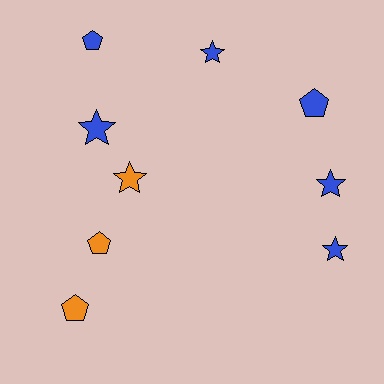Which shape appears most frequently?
Star, with 5 objects.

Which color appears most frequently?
Blue, with 6 objects.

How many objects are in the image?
There are 9 objects.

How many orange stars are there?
There is 1 orange star.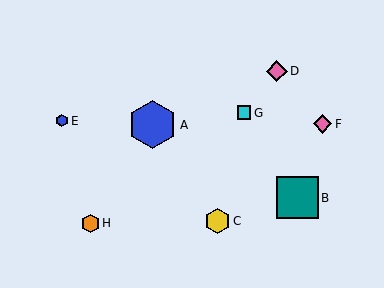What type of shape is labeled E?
Shape E is a blue hexagon.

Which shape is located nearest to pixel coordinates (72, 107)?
The blue hexagon (labeled E) at (62, 121) is nearest to that location.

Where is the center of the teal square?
The center of the teal square is at (298, 198).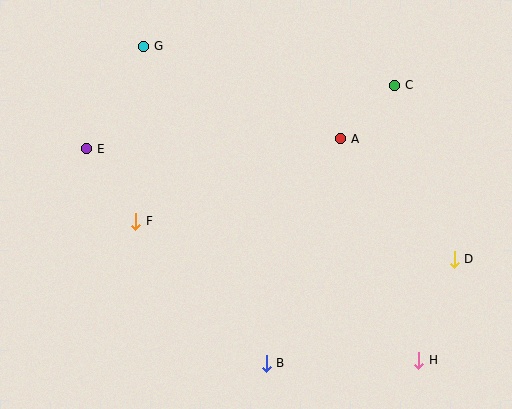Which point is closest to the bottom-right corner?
Point H is closest to the bottom-right corner.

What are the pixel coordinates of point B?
Point B is at (266, 363).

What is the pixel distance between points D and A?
The distance between D and A is 166 pixels.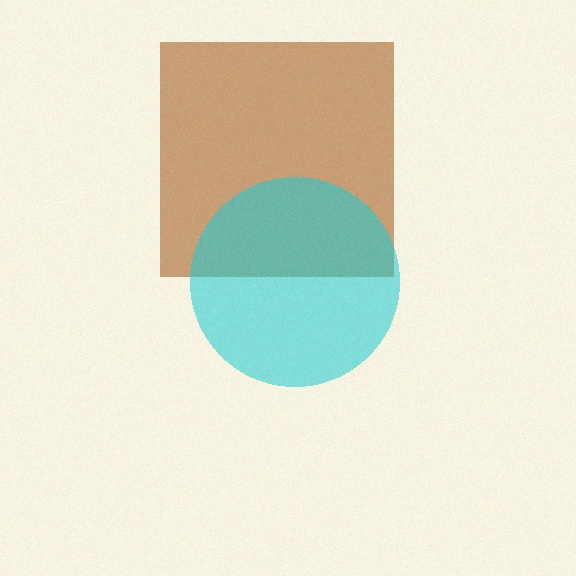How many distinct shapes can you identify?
There are 2 distinct shapes: a brown square, a cyan circle.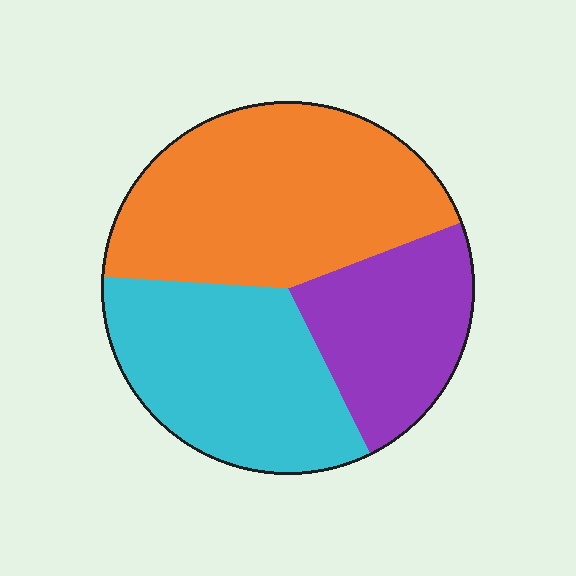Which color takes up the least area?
Purple, at roughly 25%.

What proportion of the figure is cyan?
Cyan covers about 35% of the figure.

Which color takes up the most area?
Orange, at roughly 45%.